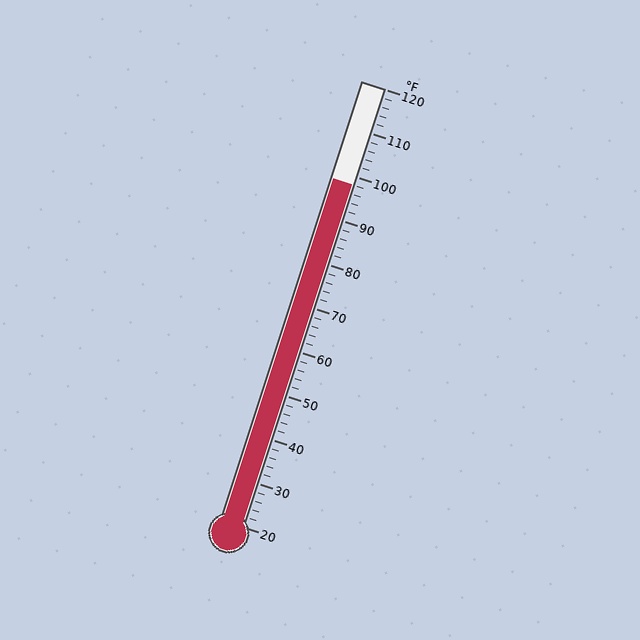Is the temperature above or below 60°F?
The temperature is above 60°F.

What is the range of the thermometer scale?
The thermometer scale ranges from 20°F to 120°F.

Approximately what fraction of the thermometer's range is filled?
The thermometer is filled to approximately 80% of its range.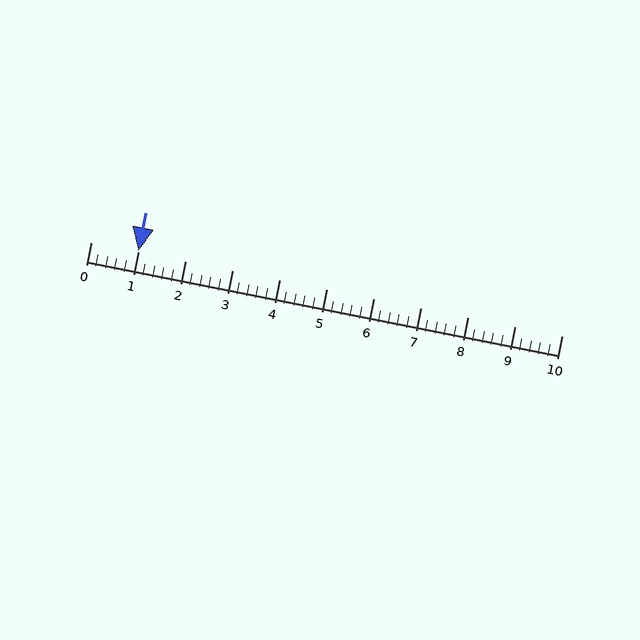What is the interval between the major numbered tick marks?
The major tick marks are spaced 1 units apart.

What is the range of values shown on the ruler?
The ruler shows values from 0 to 10.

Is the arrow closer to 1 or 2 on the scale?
The arrow is closer to 1.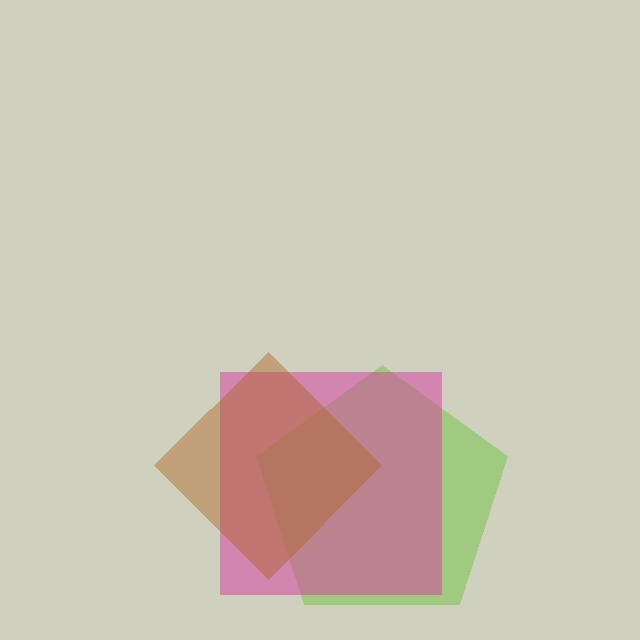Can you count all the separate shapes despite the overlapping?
Yes, there are 3 separate shapes.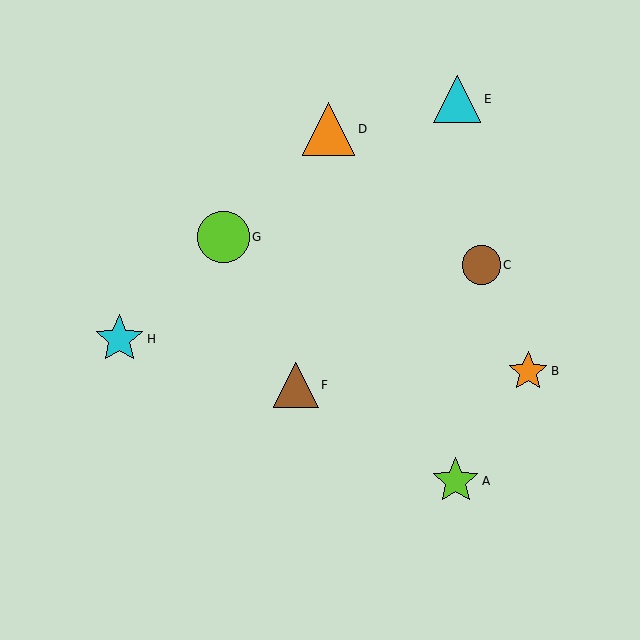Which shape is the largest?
The orange triangle (labeled D) is the largest.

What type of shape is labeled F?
Shape F is a brown triangle.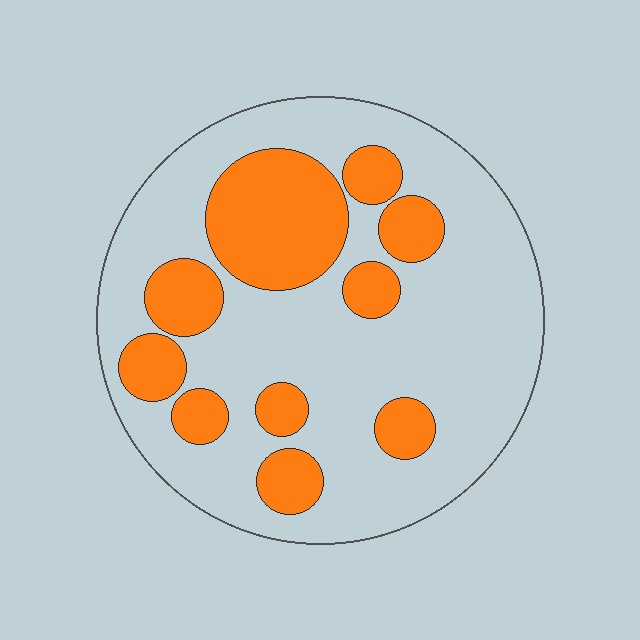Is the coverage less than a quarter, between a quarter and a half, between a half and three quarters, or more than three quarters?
Between a quarter and a half.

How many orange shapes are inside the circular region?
10.